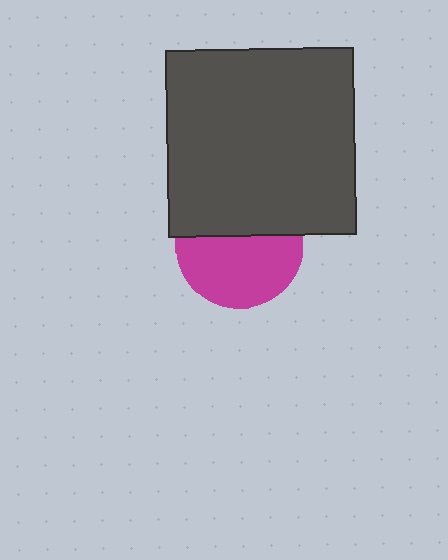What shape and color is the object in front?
The object in front is a dark gray square.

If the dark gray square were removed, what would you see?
You would see the complete magenta circle.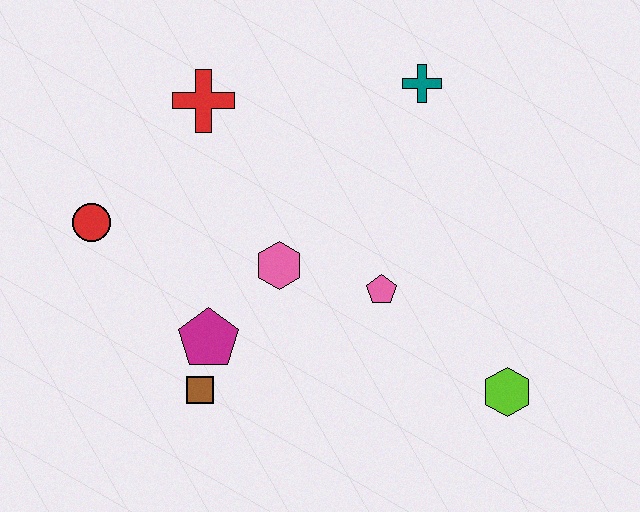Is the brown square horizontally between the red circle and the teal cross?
Yes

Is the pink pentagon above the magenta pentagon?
Yes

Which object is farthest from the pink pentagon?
The red circle is farthest from the pink pentagon.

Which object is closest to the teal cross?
The pink pentagon is closest to the teal cross.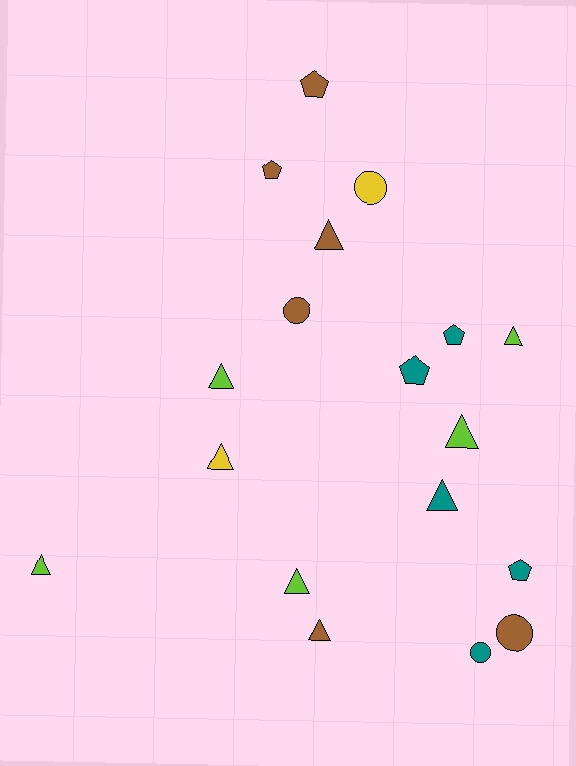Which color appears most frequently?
Brown, with 6 objects.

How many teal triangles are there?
There is 1 teal triangle.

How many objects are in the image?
There are 18 objects.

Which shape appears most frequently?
Triangle, with 9 objects.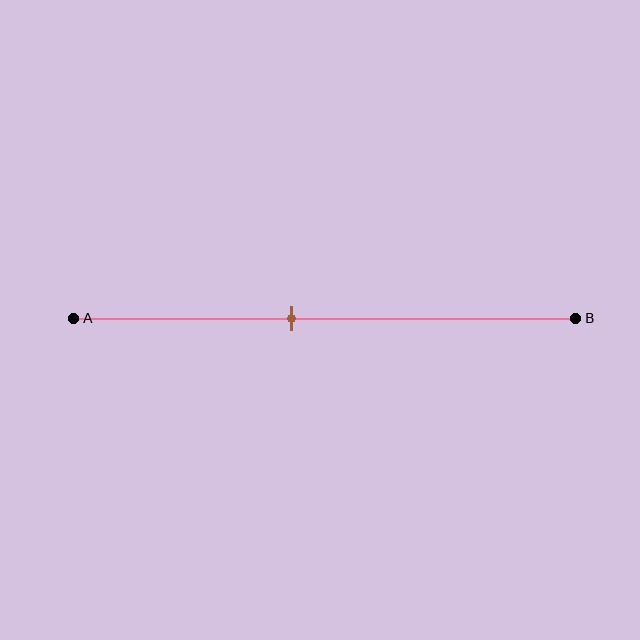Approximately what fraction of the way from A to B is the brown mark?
The brown mark is approximately 45% of the way from A to B.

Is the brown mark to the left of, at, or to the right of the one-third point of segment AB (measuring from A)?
The brown mark is to the right of the one-third point of segment AB.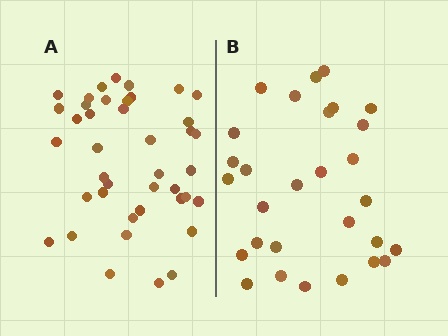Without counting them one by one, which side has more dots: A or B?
Region A (the left region) has more dots.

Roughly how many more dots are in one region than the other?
Region A has roughly 12 or so more dots than region B.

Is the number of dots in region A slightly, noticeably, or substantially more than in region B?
Region A has noticeably more, but not dramatically so. The ratio is roughly 1.4 to 1.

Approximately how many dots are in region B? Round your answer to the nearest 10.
About 30 dots. (The exact count is 29, which rounds to 30.)